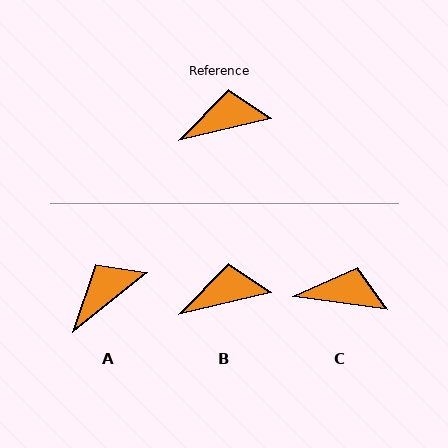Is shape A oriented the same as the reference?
No, it is off by about 25 degrees.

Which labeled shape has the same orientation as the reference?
B.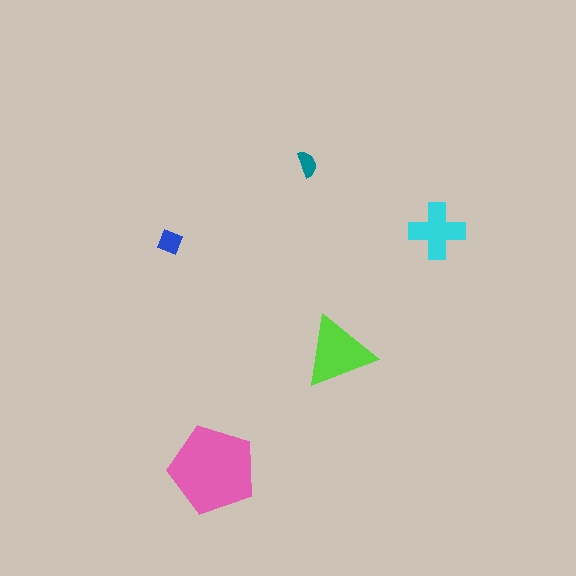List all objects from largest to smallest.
The pink pentagon, the lime triangle, the cyan cross, the blue diamond, the teal semicircle.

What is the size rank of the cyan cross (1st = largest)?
3rd.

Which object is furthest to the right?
The cyan cross is rightmost.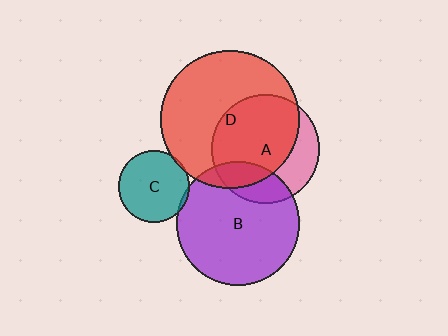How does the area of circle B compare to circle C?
Approximately 3.0 times.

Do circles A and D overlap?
Yes.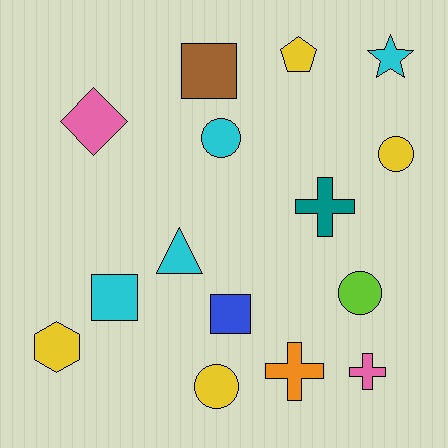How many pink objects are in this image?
There are 2 pink objects.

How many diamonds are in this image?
There is 1 diamond.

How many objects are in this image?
There are 15 objects.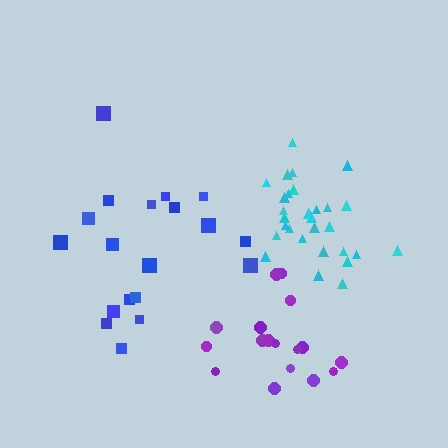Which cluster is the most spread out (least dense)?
Blue.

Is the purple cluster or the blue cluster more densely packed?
Purple.